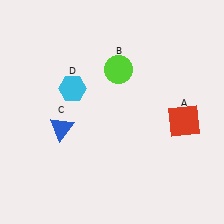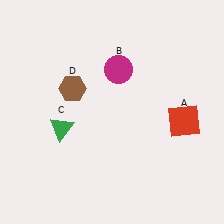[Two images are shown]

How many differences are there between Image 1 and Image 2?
There are 3 differences between the two images.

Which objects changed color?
B changed from lime to magenta. C changed from blue to green. D changed from cyan to brown.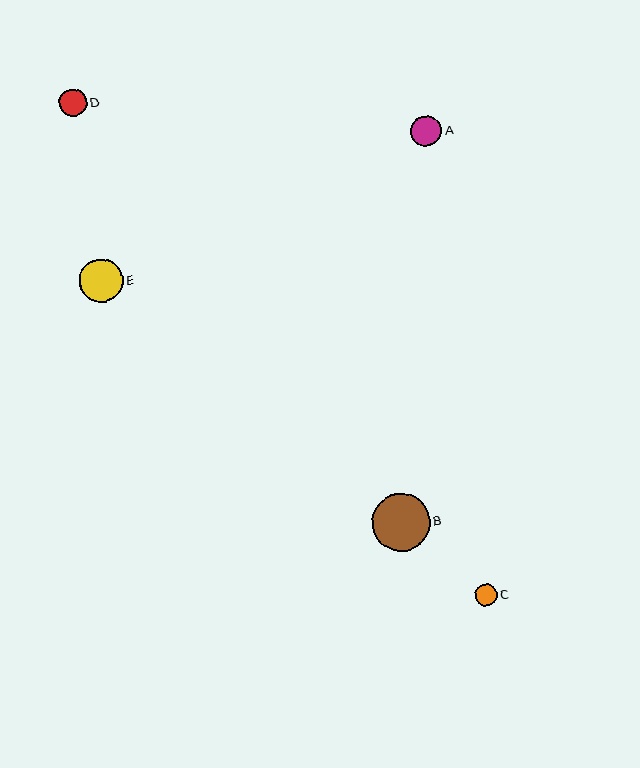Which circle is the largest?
Circle B is the largest with a size of approximately 58 pixels.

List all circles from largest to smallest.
From largest to smallest: B, E, A, D, C.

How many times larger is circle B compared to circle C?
Circle B is approximately 2.6 times the size of circle C.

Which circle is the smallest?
Circle C is the smallest with a size of approximately 22 pixels.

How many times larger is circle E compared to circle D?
Circle E is approximately 1.6 times the size of circle D.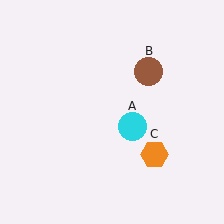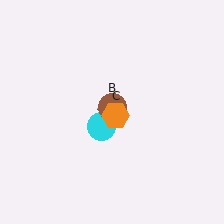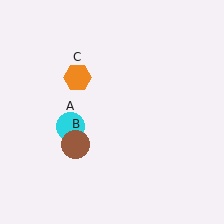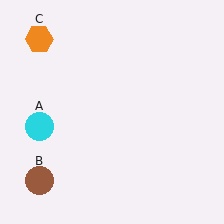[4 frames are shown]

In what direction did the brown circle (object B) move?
The brown circle (object B) moved down and to the left.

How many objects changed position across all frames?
3 objects changed position: cyan circle (object A), brown circle (object B), orange hexagon (object C).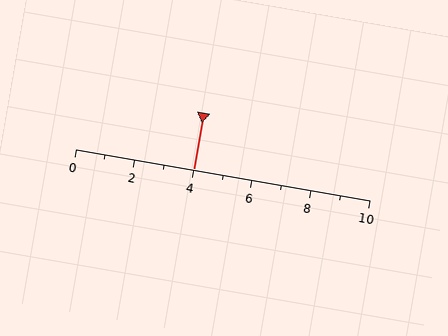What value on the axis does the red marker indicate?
The marker indicates approximately 4.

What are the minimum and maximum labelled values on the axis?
The axis runs from 0 to 10.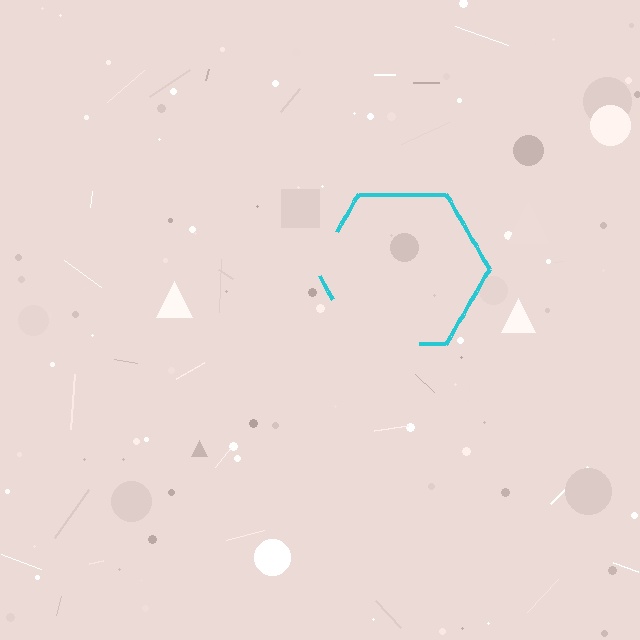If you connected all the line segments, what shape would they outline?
They would outline a hexagon.